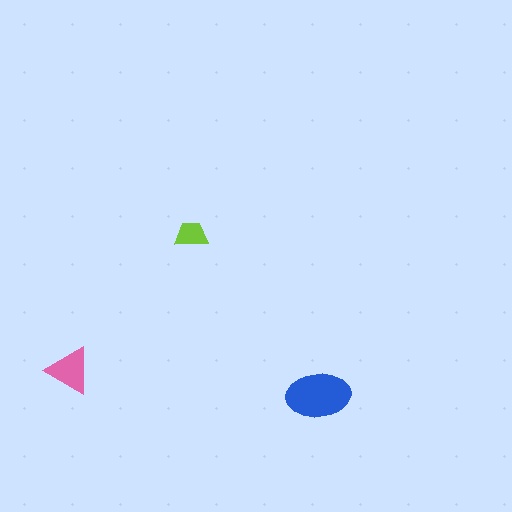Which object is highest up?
The lime trapezoid is topmost.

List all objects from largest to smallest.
The blue ellipse, the pink triangle, the lime trapezoid.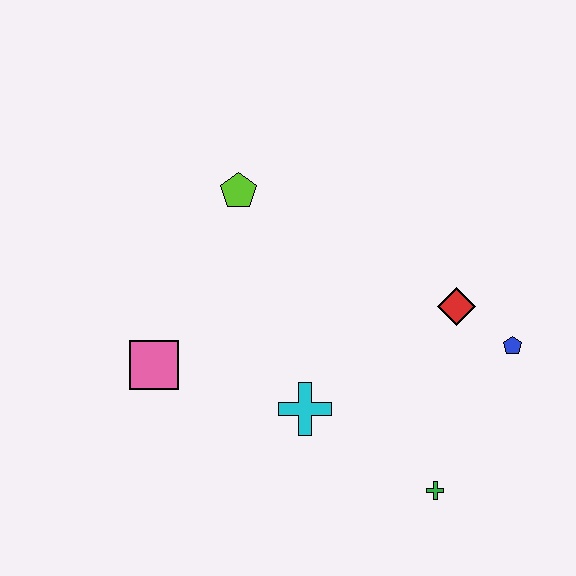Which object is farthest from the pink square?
The blue pentagon is farthest from the pink square.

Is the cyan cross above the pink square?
No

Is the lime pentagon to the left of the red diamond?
Yes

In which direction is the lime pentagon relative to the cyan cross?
The lime pentagon is above the cyan cross.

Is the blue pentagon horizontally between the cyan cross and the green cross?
No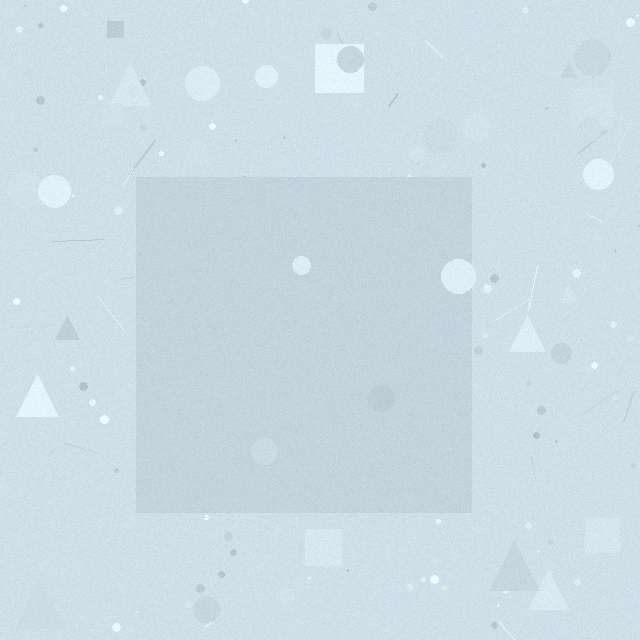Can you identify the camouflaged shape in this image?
The camouflaged shape is a square.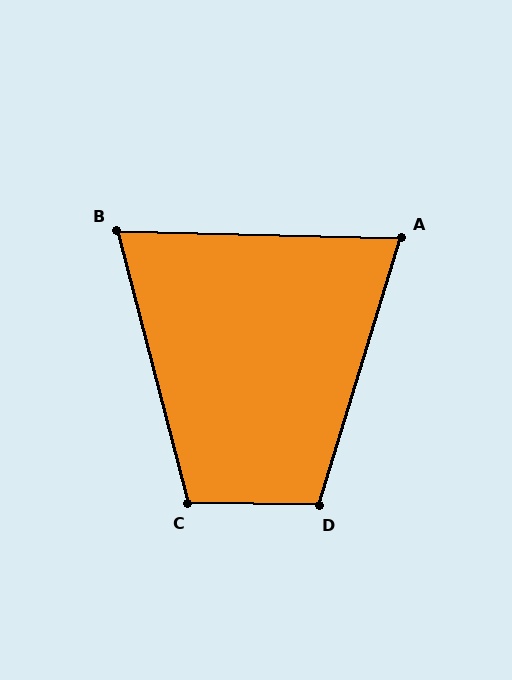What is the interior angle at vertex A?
Approximately 75 degrees (acute).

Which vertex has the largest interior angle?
D, at approximately 106 degrees.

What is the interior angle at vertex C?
Approximately 105 degrees (obtuse).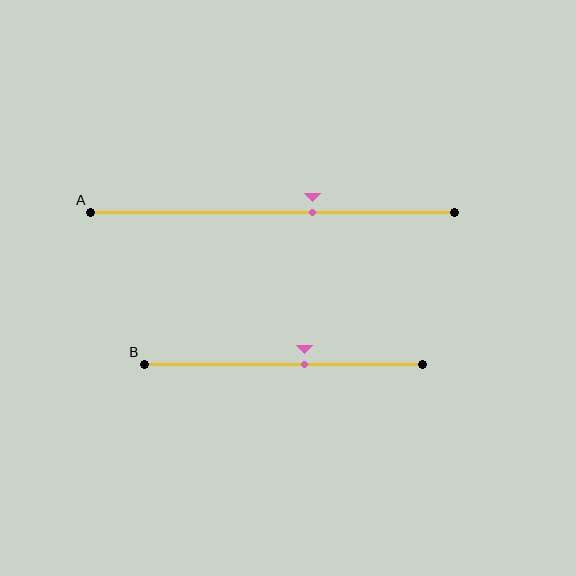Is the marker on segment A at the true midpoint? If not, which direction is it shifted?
No, the marker on segment A is shifted to the right by about 11% of the segment length.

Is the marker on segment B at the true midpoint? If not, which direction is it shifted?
No, the marker on segment B is shifted to the right by about 8% of the segment length.